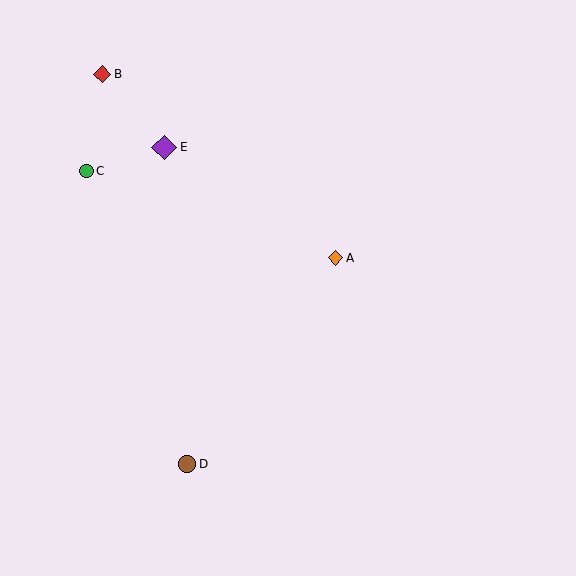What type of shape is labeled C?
Shape C is a green circle.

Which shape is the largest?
The purple diamond (labeled E) is the largest.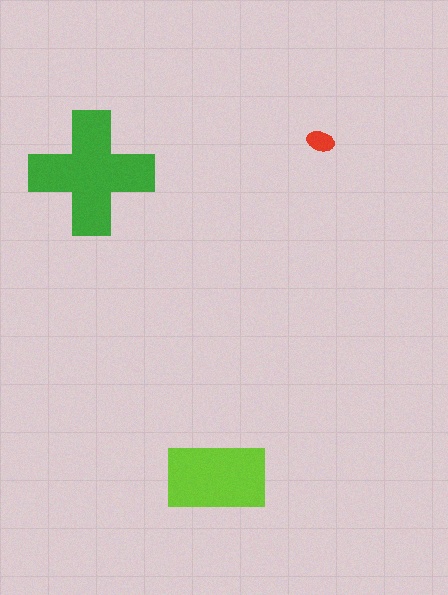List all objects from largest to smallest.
The green cross, the lime rectangle, the red ellipse.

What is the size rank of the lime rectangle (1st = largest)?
2nd.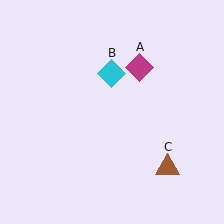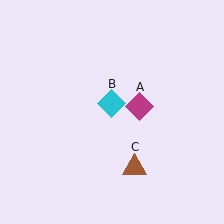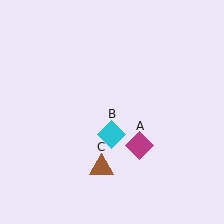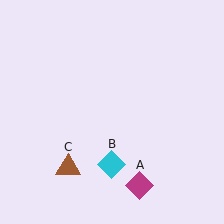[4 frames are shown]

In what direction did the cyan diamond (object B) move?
The cyan diamond (object B) moved down.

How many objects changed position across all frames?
3 objects changed position: magenta diamond (object A), cyan diamond (object B), brown triangle (object C).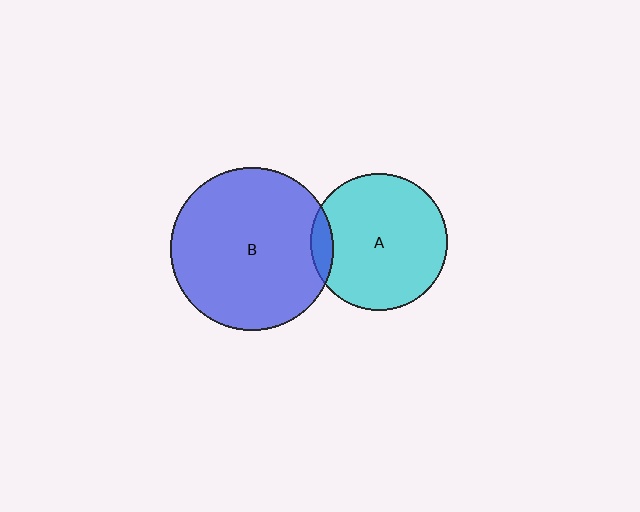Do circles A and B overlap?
Yes.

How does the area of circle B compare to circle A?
Approximately 1.4 times.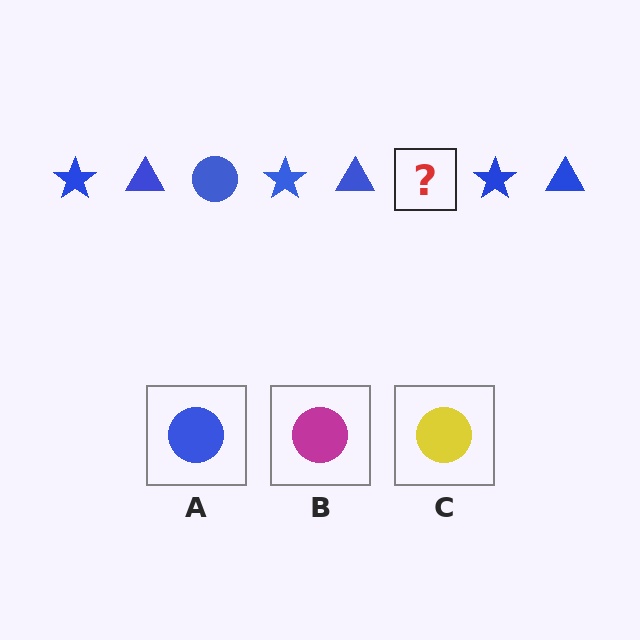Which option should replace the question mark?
Option A.